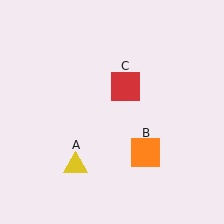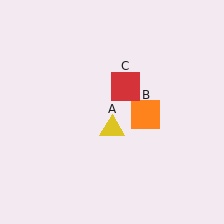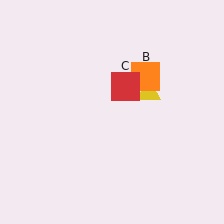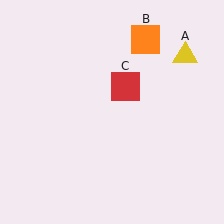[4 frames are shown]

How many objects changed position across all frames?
2 objects changed position: yellow triangle (object A), orange square (object B).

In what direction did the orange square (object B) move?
The orange square (object B) moved up.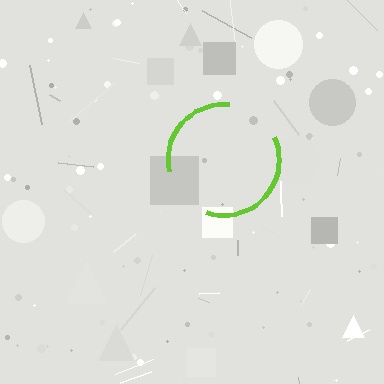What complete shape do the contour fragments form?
The contour fragments form a circle.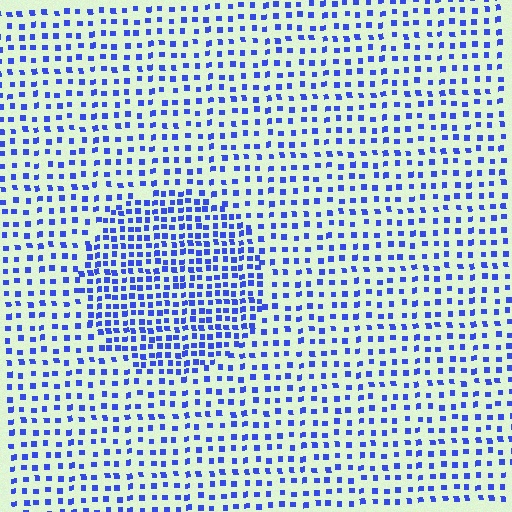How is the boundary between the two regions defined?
The boundary is defined by a change in element density (approximately 1.9x ratio). All elements are the same color, size, and shape.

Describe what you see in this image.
The image contains small blue elements arranged at two different densities. A circle-shaped region is visible where the elements are more densely packed than the surrounding area.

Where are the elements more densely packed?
The elements are more densely packed inside the circle boundary.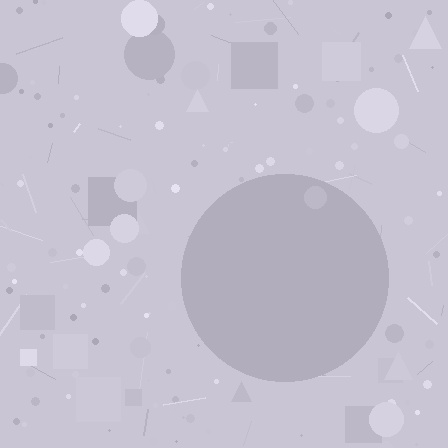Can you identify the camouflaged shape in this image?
The camouflaged shape is a circle.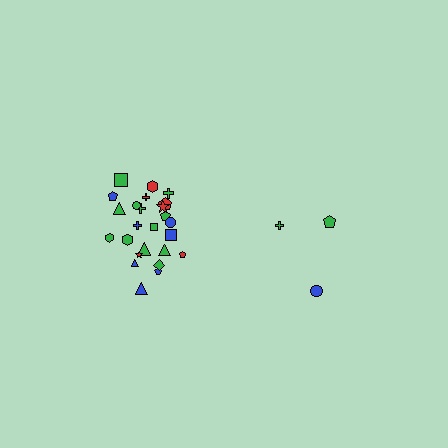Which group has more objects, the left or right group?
The left group.